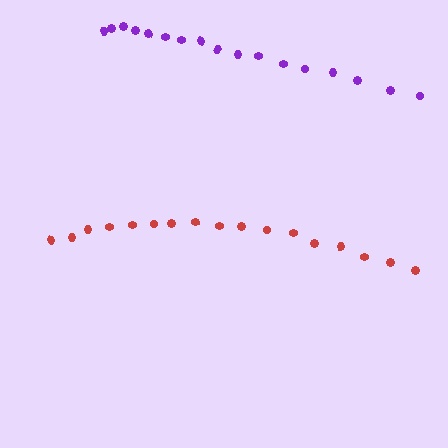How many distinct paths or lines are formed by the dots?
There are 2 distinct paths.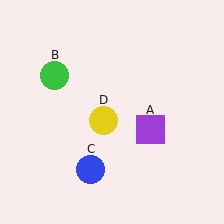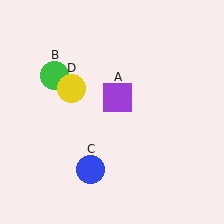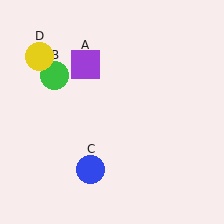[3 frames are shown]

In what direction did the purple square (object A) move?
The purple square (object A) moved up and to the left.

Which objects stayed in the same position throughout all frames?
Green circle (object B) and blue circle (object C) remained stationary.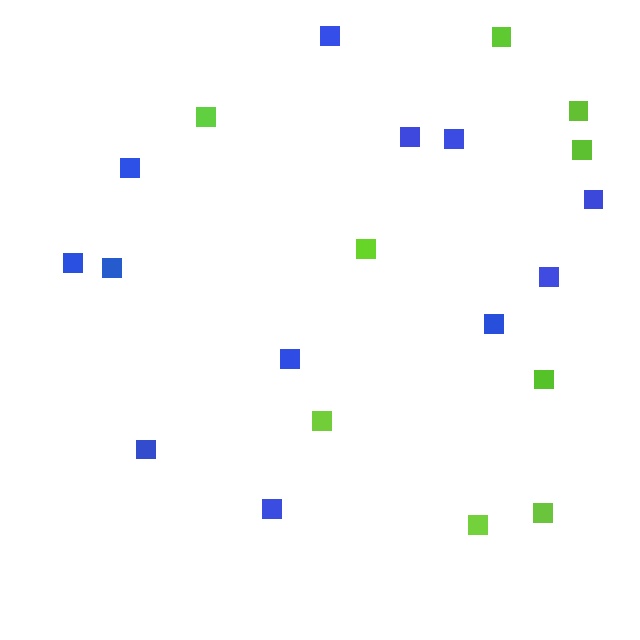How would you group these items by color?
There are 2 groups: one group of blue squares (12) and one group of lime squares (9).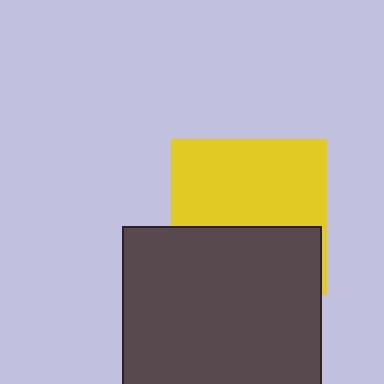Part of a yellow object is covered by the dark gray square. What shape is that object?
It is a square.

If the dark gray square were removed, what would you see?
You would see the complete yellow square.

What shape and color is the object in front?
The object in front is a dark gray square.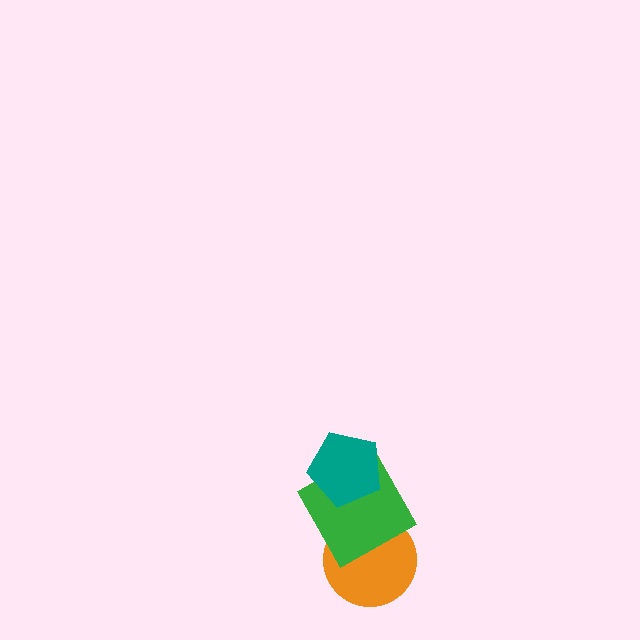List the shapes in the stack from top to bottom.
From top to bottom: the teal pentagon, the green square, the orange circle.